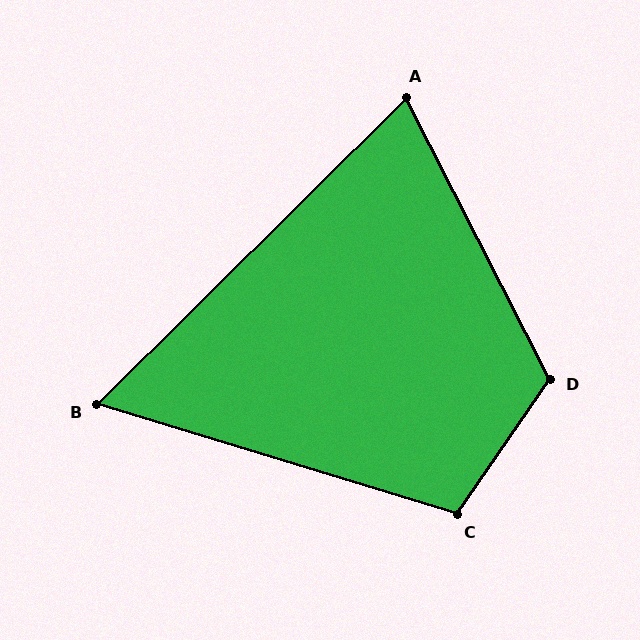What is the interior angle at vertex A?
Approximately 72 degrees (acute).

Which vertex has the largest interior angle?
D, at approximately 118 degrees.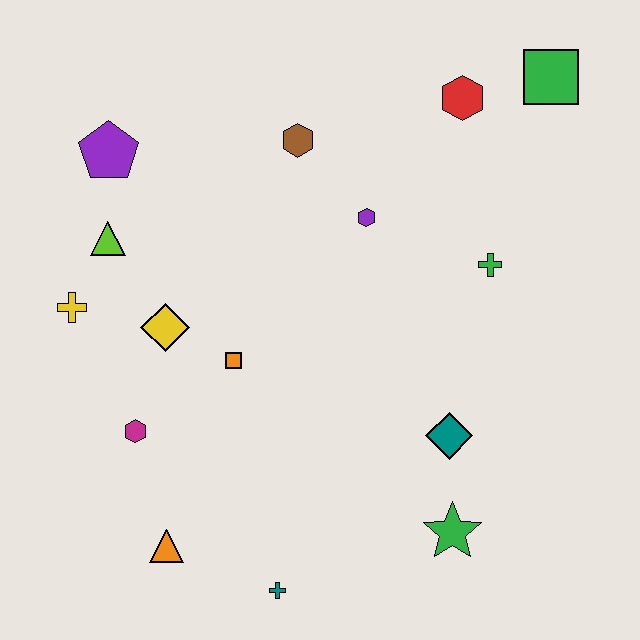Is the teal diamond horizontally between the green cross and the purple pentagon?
Yes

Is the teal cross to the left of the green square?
Yes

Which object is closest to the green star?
The teal diamond is closest to the green star.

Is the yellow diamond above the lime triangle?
No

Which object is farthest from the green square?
The orange triangle is farthest from the green square.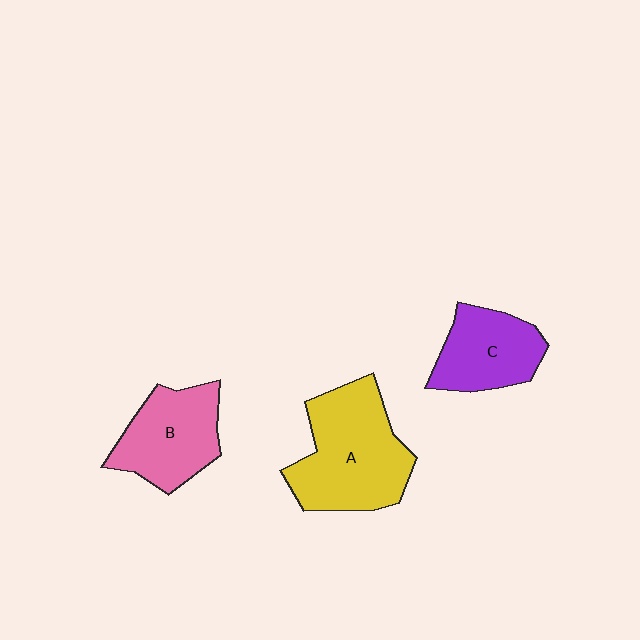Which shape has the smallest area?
Shape C (purple).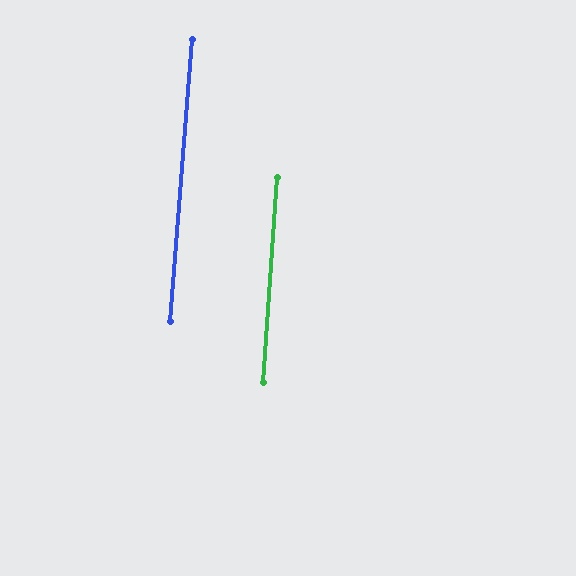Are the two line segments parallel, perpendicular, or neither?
Parallel — their directions differ by only 0.6°.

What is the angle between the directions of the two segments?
Approximately 1 degree.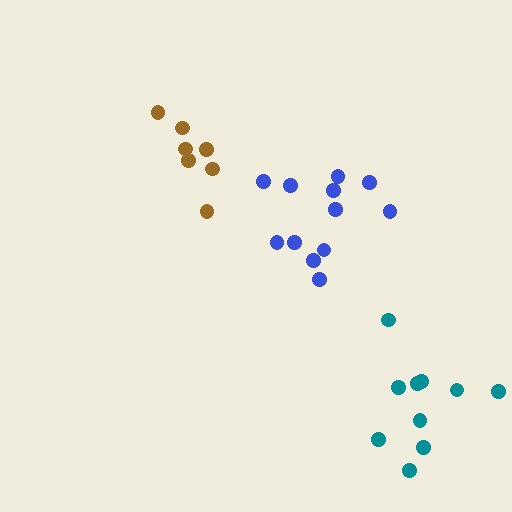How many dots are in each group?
Group 1: 12 dots, Group 2: 10 dots, Group 3: 7 dots (29 total).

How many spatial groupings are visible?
There are 3 spatial groupings.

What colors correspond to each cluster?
The clusters are colored: blue, teal, brown.